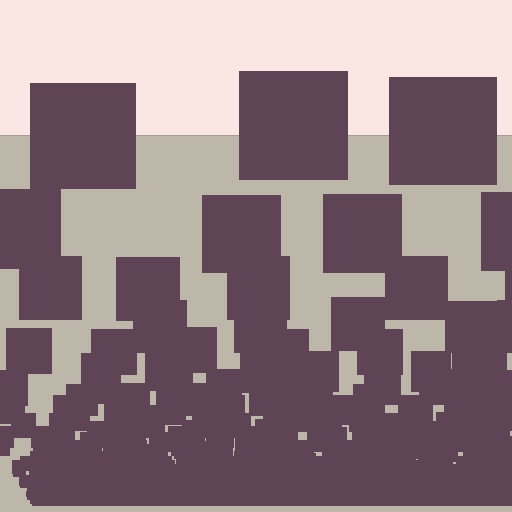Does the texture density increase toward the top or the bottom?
Density increases toward the bottom.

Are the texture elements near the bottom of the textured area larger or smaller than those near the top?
Smaller. The gradient is inverted — elements near the bottom are smaller and denser.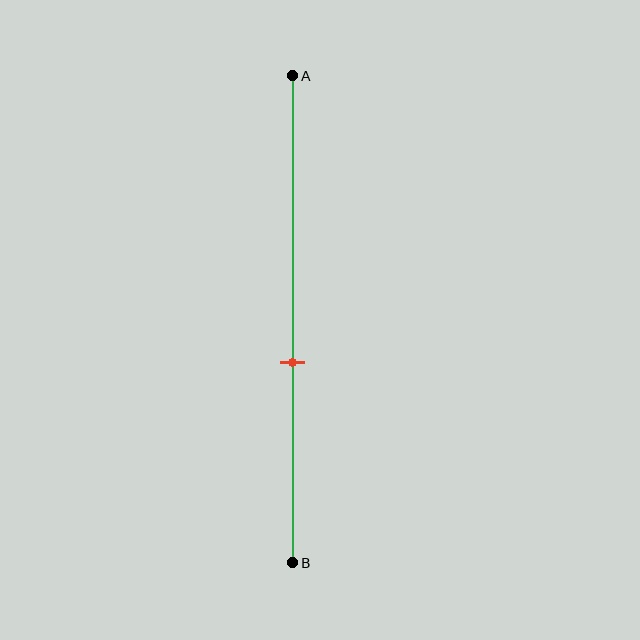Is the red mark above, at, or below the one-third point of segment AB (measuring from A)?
The red mark is below the one-third point of segment AB.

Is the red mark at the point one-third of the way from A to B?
No, the mark is at about 60% from A, not at the 33% one-third point.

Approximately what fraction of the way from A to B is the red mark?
The red mark is approximately 60% of the way from A to B.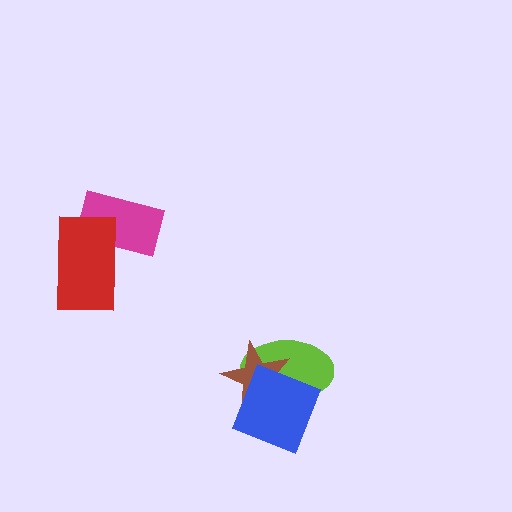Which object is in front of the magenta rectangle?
The red rectangle is in front of the magenta rectangle.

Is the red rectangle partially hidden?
No, no other shape covers it.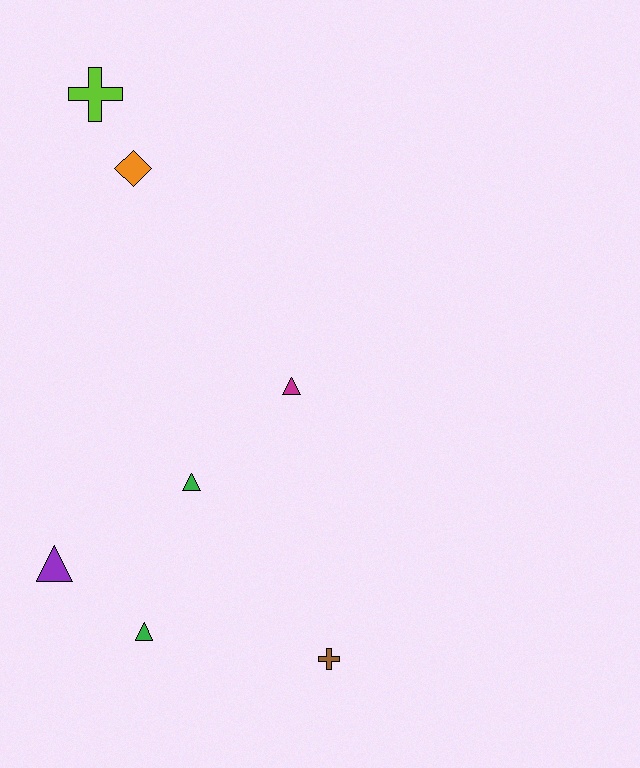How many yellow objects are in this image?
There are no yellow objects.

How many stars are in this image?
There are no stars.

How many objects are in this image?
There are 7 objects.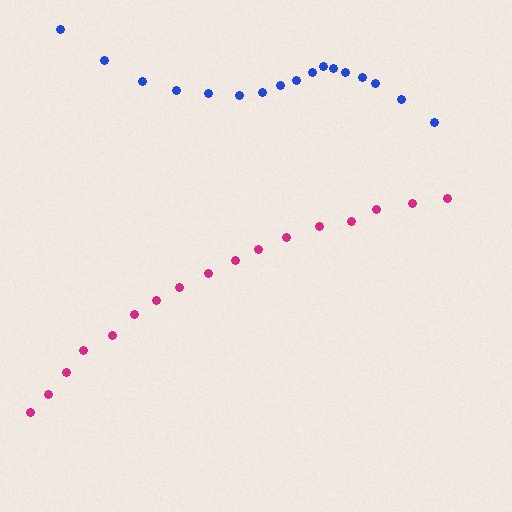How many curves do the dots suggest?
There are 2 distinct paths.